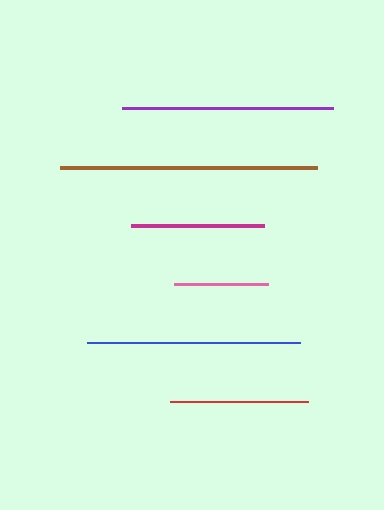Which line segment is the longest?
The brown line is the longest at approximately 258 pixels.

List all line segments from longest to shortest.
From longest to shortest: brown, blue, purple, red, magenta, pink.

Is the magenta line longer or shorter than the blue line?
The blue line is longer than the magenta line.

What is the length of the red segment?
The red segment is approximately 137 pixels long.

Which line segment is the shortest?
The pink line is the shortest at approximately 93 pixels.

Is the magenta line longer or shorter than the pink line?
The magenta line is longer than the pink line.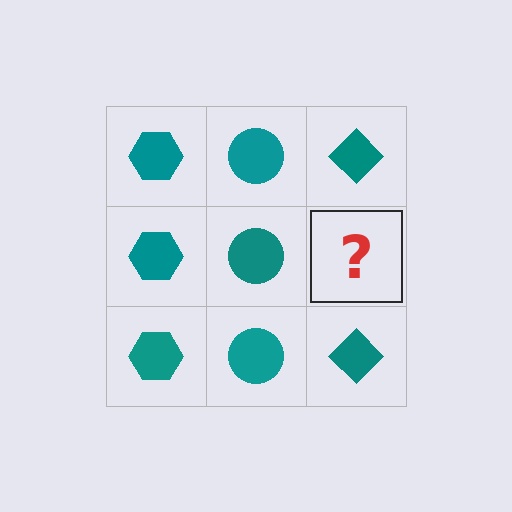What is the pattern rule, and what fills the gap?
The rule is that each column has a consistent shape. The gap should be filled with a teal diamond.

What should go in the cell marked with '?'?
The missing cell should contain a teal diamond.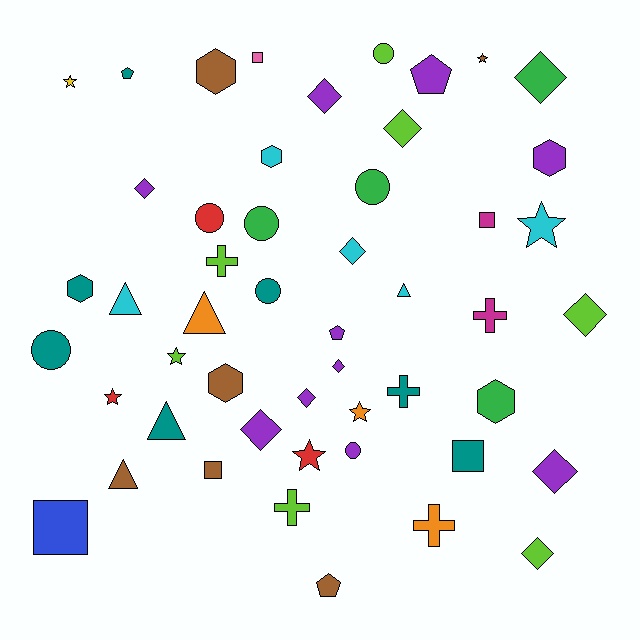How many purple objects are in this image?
There are 10 purple objects.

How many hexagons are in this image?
There are 6 hexagons.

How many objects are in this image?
There are 50 objects.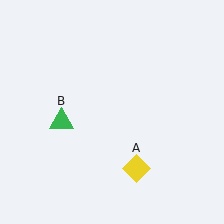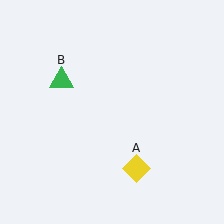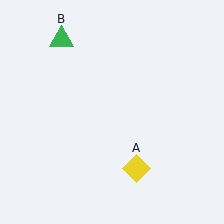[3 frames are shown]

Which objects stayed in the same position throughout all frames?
Yellow diamond (object A) remained stationary.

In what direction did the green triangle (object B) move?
The green triangle (object B) moved up.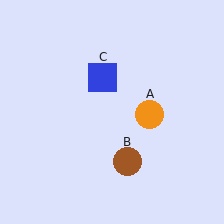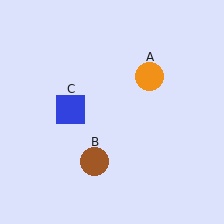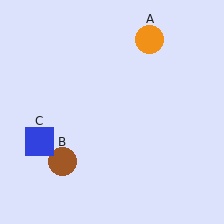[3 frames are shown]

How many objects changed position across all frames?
3 objects changed position: orange circle (object A), brown circle (object B), blue square (object C).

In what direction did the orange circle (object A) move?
The orange circle (object A) moved up.